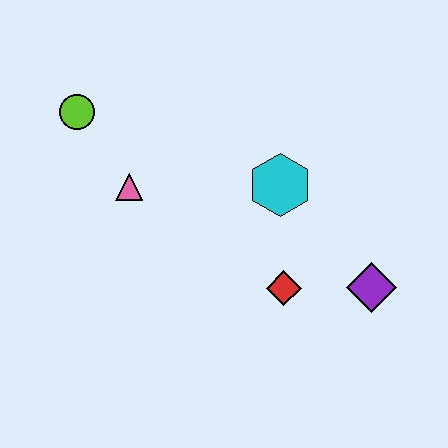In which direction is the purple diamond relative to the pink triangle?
The purple diamond is to the right of the pink triangle.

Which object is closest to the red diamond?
The purple diamond is closest to the red diamond.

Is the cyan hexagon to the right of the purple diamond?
No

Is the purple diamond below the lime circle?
Yes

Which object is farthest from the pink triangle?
The purple diamond is farthest from the pink triangle.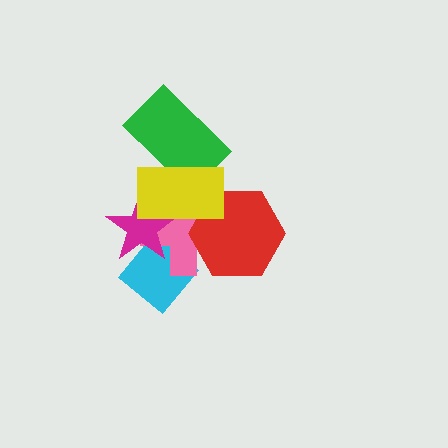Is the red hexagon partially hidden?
Yes, it is partially covered by another shape.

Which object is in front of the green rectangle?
The yellow rectangle is in front of the green rectangle.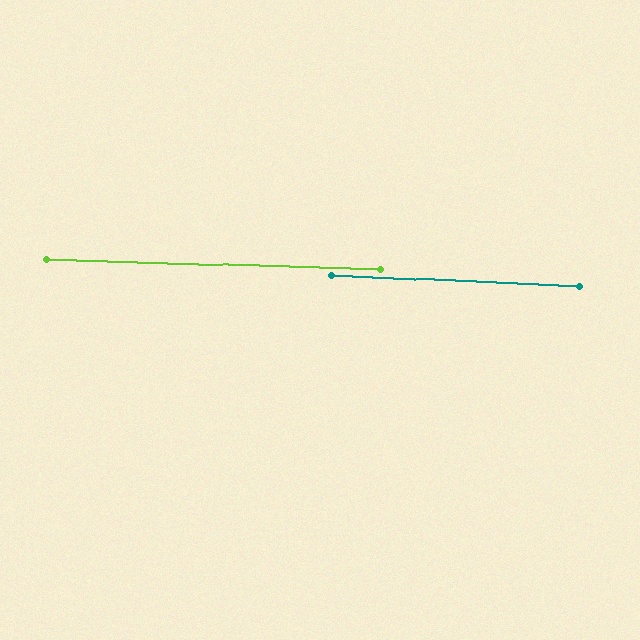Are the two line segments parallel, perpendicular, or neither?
Parallel — their directions differ by only 0.9°.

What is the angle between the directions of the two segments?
Approximately 1 degree.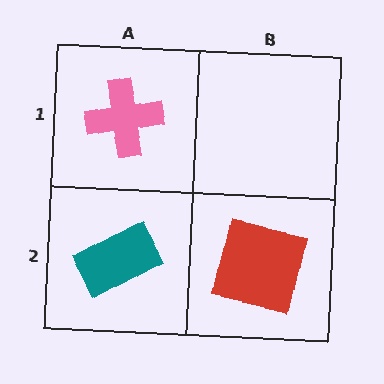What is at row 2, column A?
A teal rectangle.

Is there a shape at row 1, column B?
No, that cell is empty.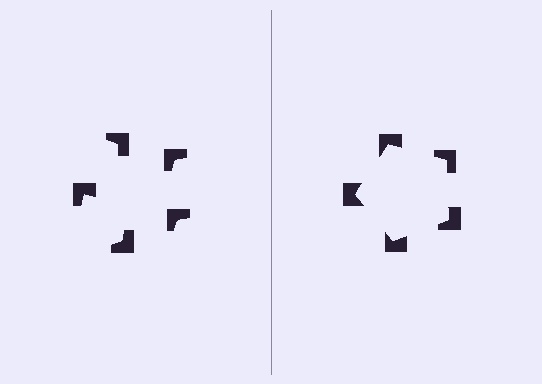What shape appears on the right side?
An illusory pentagon.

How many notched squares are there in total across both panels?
10 — 5 on each side.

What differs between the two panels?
The notched squares are positioned identically on both sides; only the wedge orientations differ. On the right they align to a pentagon; on the left they are misaligned.